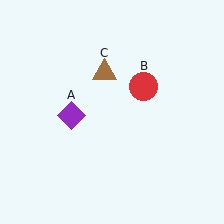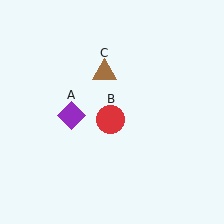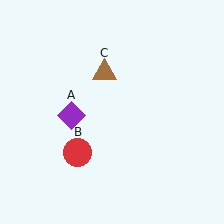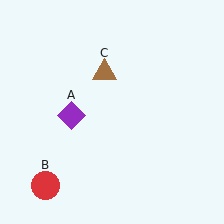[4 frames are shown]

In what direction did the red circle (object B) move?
The red circle (object B) moved down and to the left.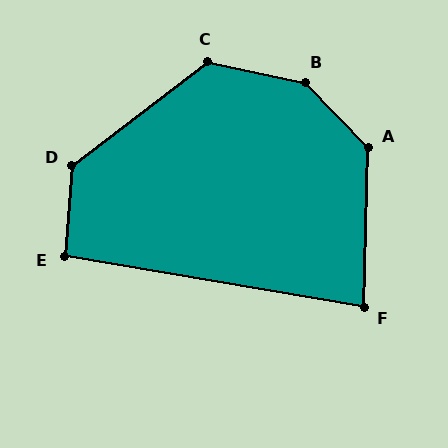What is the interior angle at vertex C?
Approximately 131 degrees (obtuse).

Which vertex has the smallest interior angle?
F, at approximately 82 degrees.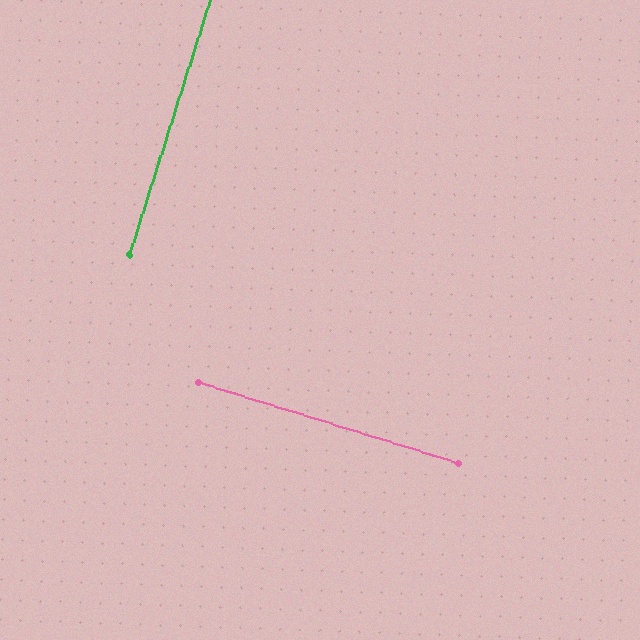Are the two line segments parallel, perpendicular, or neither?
Perpendicular — they meet at approximately 90°.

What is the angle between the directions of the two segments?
Approximately 90 degrees.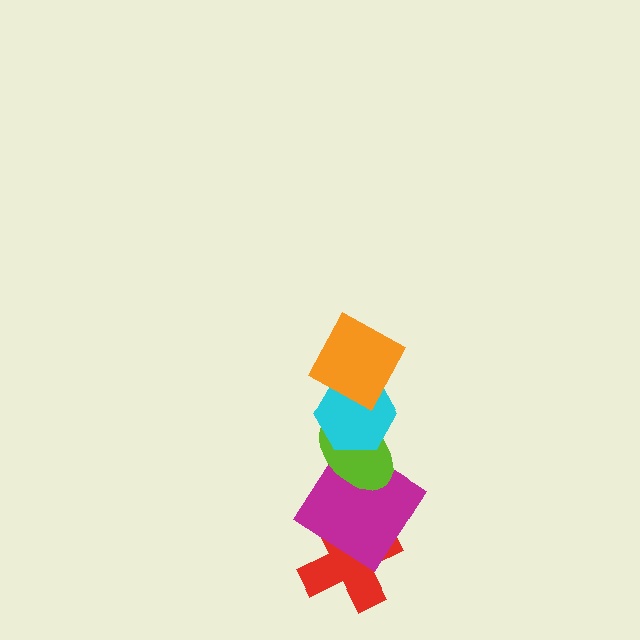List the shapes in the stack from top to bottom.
From top to bottom: the orange square, the cyan hexagon, the lime ellipse, the magenta diamond, the red cross.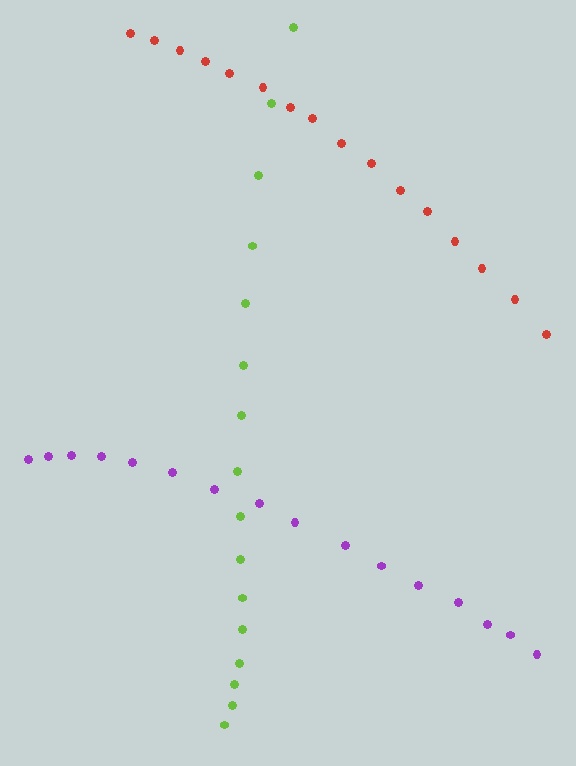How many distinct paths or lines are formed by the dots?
There are 3 distinct paths.